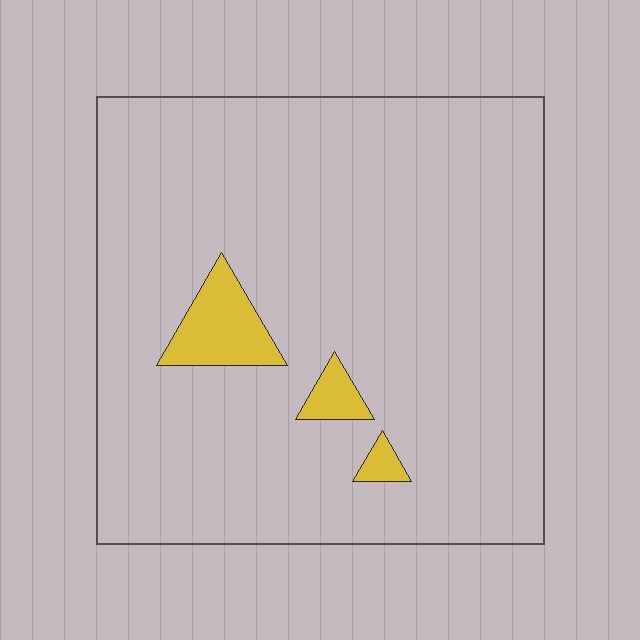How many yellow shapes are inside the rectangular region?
3.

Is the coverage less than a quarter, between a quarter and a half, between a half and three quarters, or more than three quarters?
Less than a quarter.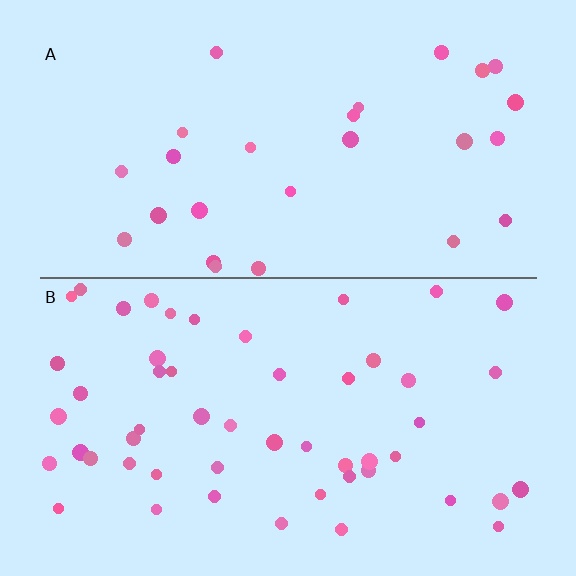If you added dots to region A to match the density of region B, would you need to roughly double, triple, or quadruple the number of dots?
Approximately double.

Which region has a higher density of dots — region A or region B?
B (the bottom).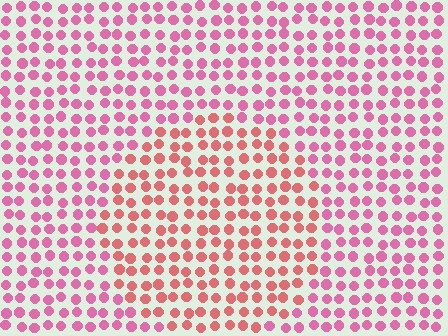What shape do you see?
I see a circle.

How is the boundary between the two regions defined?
The boundary is defined purely by a slight shift in hue (about 29 degrees). Spacing, size, and orientation are identical on both sides.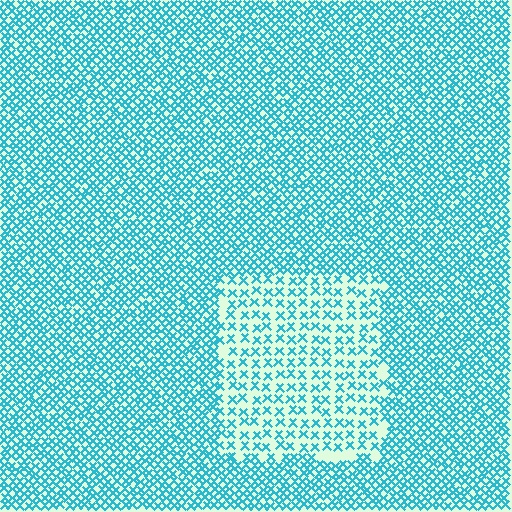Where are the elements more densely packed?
The elements are more densely packed outside the rectangle boundary.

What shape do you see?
I see a rectangle.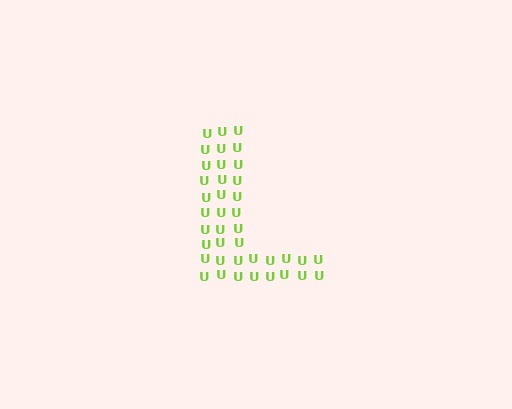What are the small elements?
The small elements are letter U's.